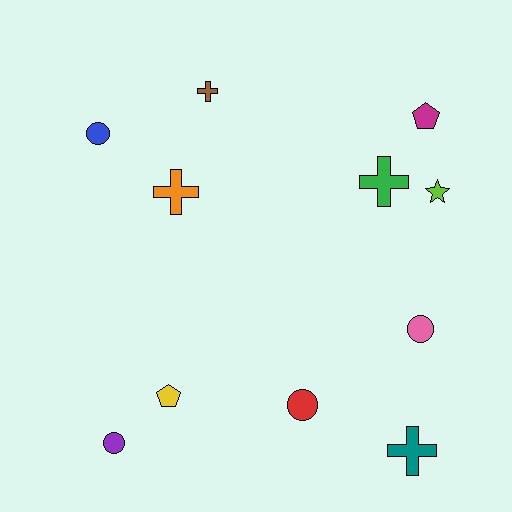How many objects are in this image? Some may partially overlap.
There are 11 objects.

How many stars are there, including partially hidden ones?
There is 1 star.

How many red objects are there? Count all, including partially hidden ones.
There is 1 red object.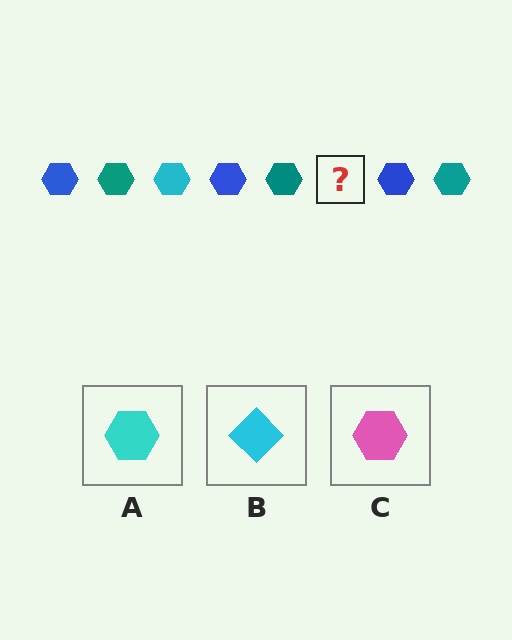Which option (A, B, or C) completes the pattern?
A.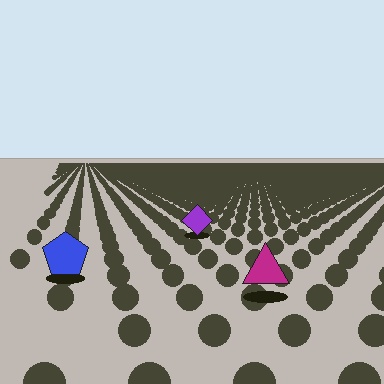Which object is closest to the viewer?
The magenta triangle is closest. The texture marks near it are larger and more spread out.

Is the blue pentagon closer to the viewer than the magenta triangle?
No. The magenta triangle is closer — you can tell from the texture gradient: the ground texture is coarser near it.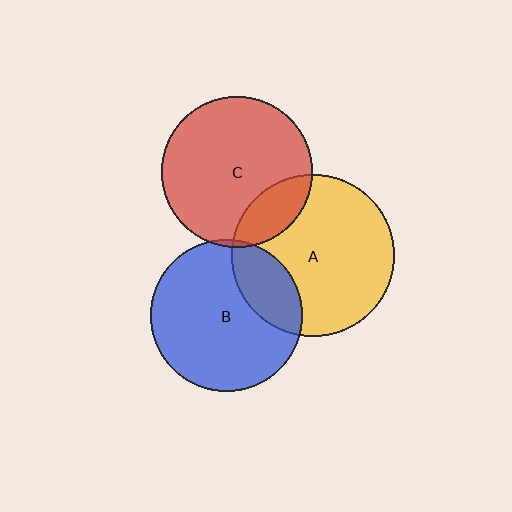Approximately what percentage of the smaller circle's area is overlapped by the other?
Approximately 25%.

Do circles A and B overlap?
Yes.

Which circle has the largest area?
Circle A (yellow).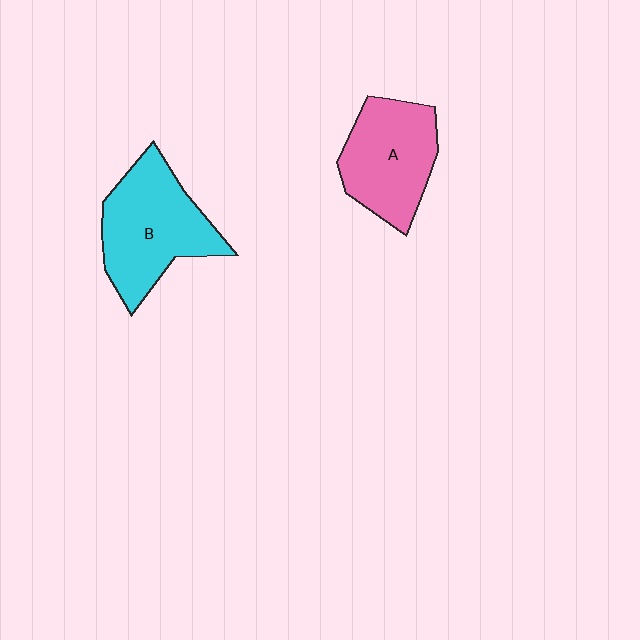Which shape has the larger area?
Shape B (cyan).